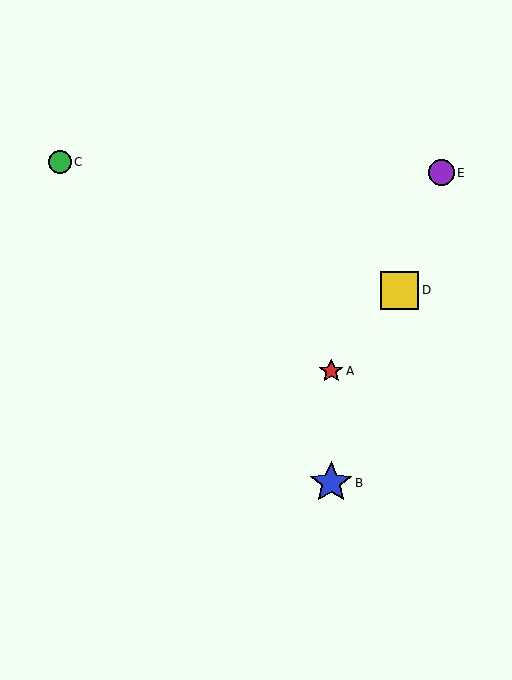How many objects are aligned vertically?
2 objects (A, B) are aligned vertically.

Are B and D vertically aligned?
No, B is at x≈331 and D is at x≈400.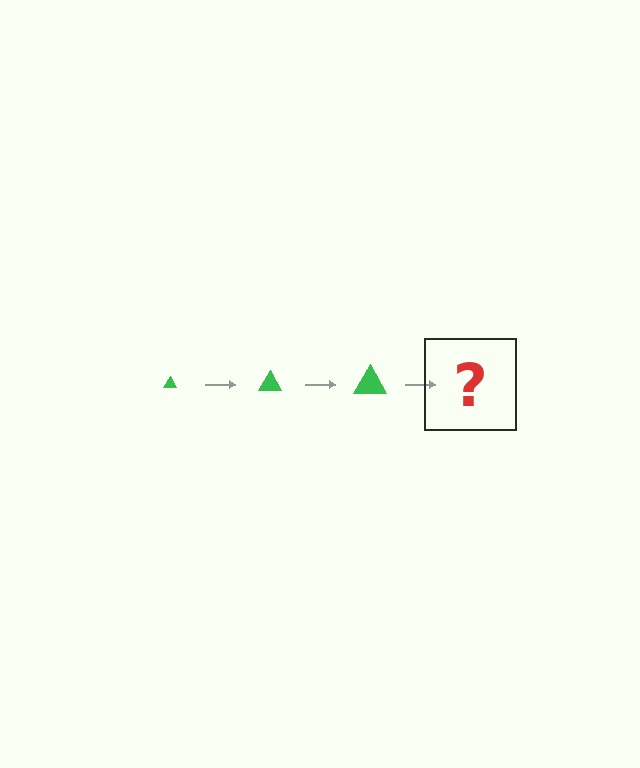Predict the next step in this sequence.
The next step is a green triangle, larger than the previous one.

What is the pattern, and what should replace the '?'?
The pattern is that the triangle gets progressively larger each step. The '?' should be a green triangle, larger than the previous one.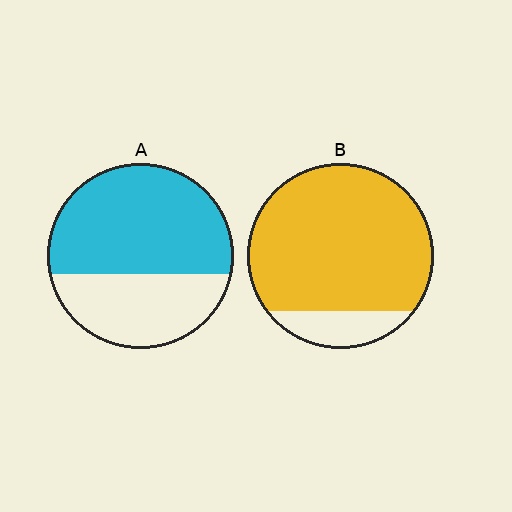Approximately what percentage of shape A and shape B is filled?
A is approximately 60% and B is approximately 85%.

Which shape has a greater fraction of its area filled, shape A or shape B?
Shape B.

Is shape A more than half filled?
Yes.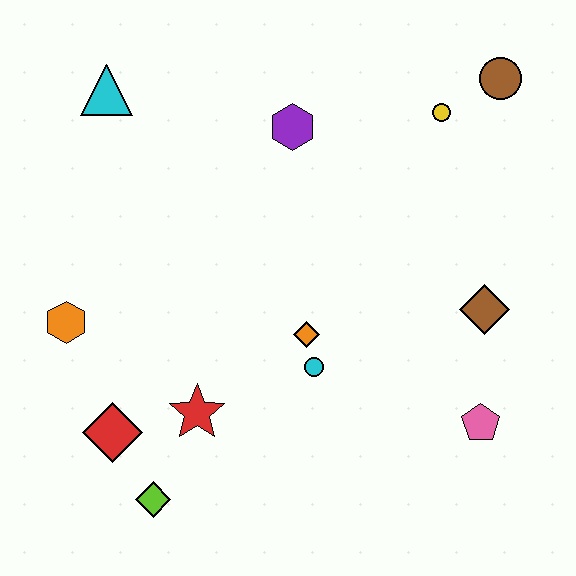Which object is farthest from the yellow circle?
The lime diamond is farthest from the yellow circle.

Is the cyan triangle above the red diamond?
Yes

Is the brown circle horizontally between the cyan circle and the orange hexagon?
No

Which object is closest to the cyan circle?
The orange diamond is closest to the cyan circle.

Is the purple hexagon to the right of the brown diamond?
No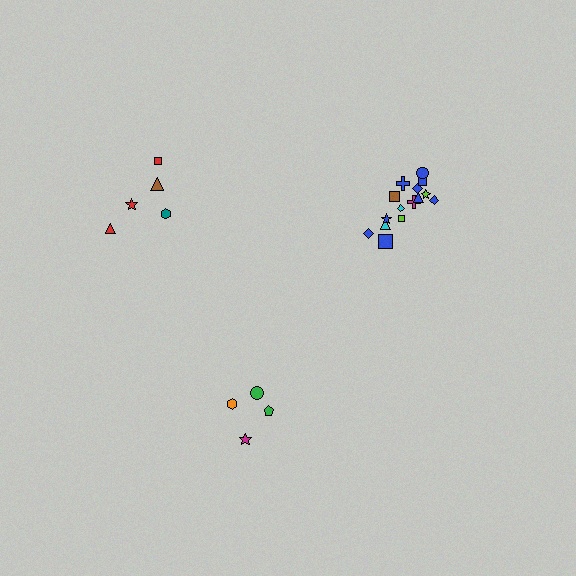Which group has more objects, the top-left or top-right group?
The top-right group.